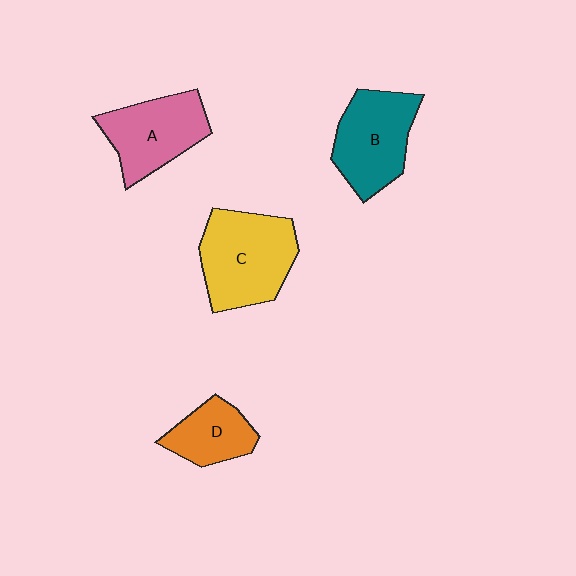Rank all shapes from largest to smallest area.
From largest to smallest: C (yellow), B (teal), A (pink), D (orange).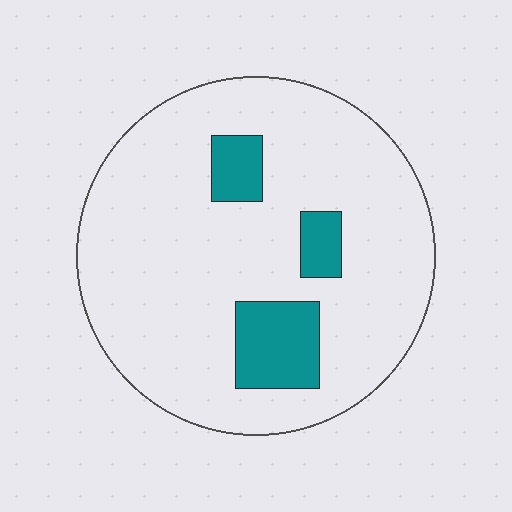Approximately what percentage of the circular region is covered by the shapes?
Approximately 15%.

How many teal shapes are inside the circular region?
3.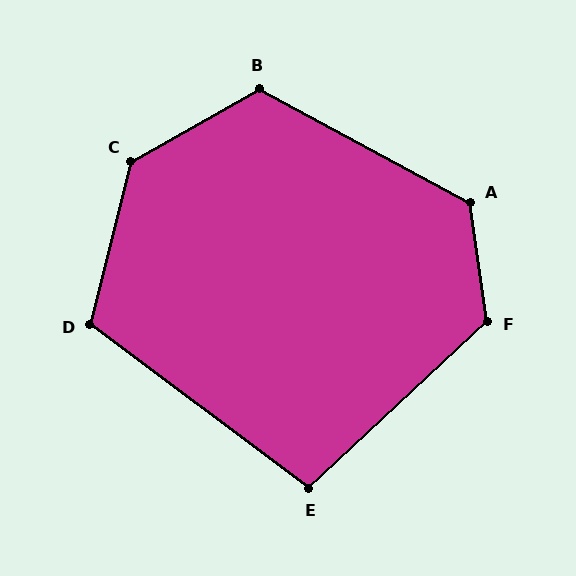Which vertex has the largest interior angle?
C, at approximately 134 degrees.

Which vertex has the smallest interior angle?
E, at approximately 100 degrees.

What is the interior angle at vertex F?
Approximately 125 degrees (obtuse).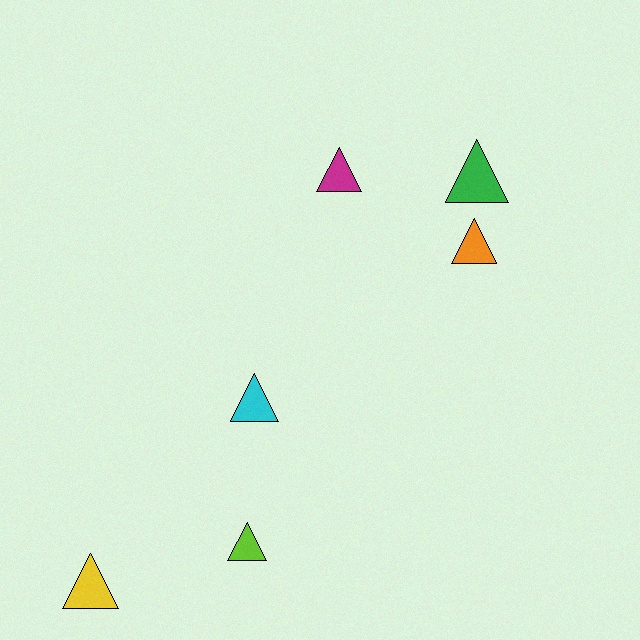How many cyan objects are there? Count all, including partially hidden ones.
There is 1 cyan object.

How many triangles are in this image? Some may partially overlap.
There are 6 triangles.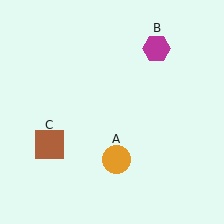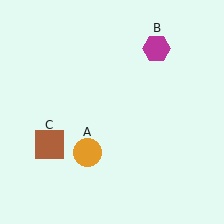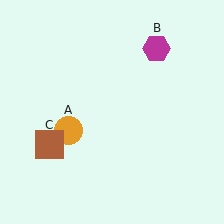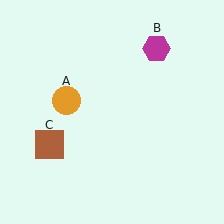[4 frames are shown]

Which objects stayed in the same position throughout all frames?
Magenta hexagon (object B) and brown square (object C) remained stationary.